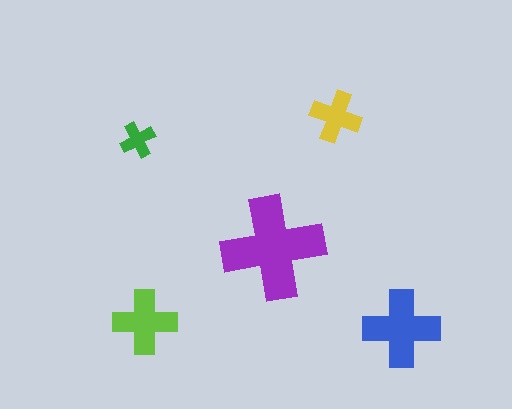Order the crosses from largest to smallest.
the purple one, the blue one, the lime one, the yellow one, the green one.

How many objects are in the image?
There are 5 objects in the image.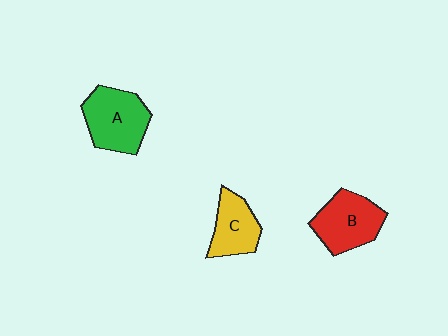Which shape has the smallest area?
Shape C (yellow).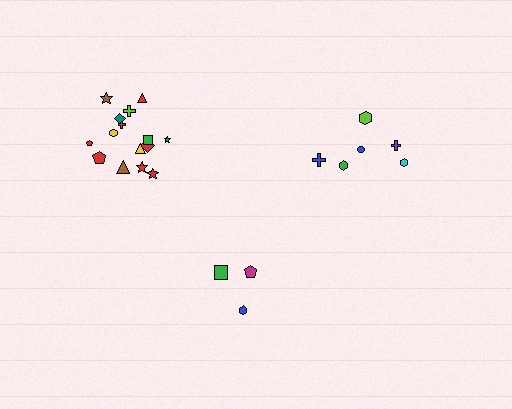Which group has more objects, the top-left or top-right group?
The top-left group.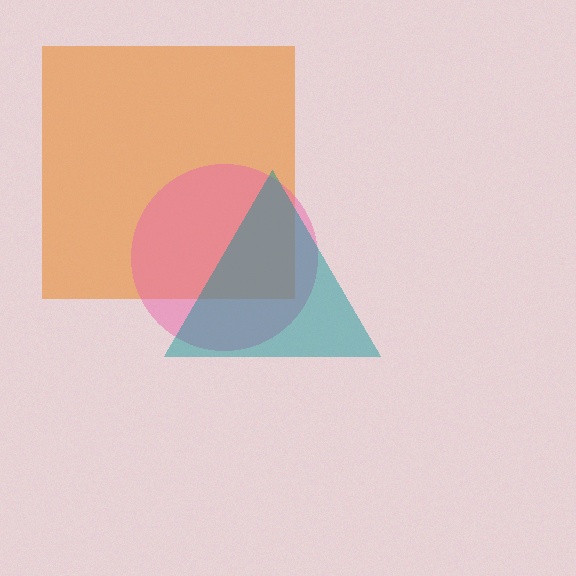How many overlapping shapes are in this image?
There are 3 overlapping shapes in the image.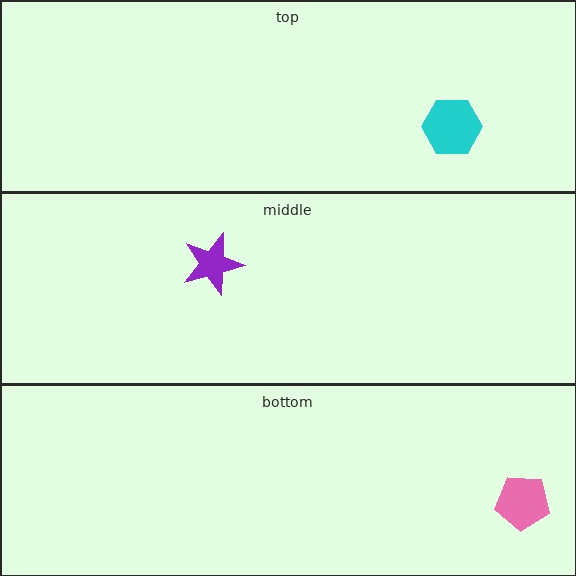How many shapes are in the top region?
1.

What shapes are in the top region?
The cyan hexagon.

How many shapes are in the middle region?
1.